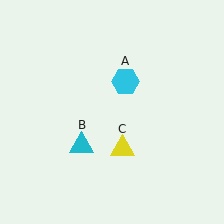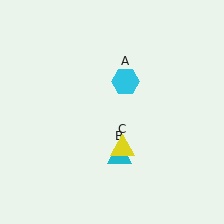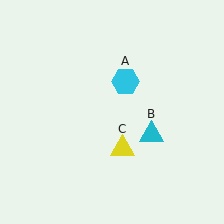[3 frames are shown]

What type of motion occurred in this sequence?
The cyan triangle (object B) rotated counterclockwise around the center of the scene.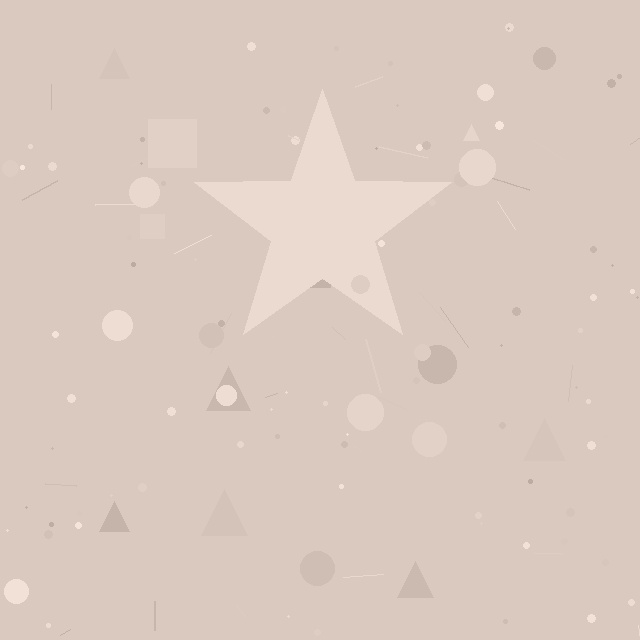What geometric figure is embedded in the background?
A star is embedded in the background.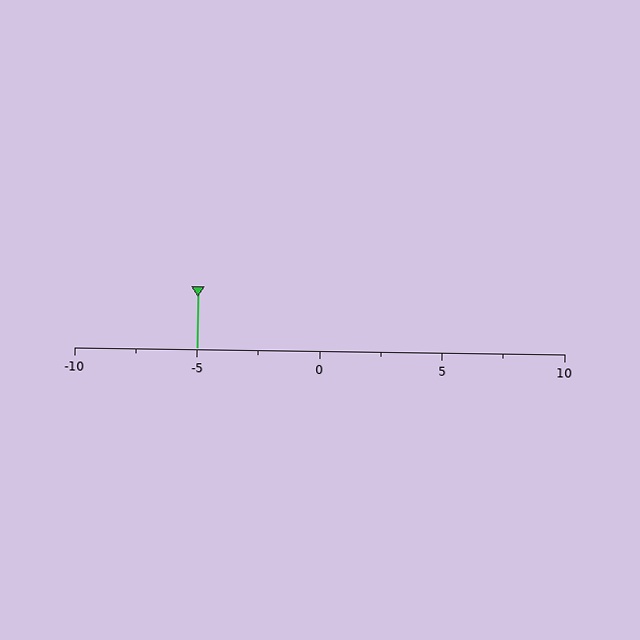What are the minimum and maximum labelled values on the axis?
The axis runs from -10 to 10.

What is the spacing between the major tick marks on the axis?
The major ticks are spaced 5 apart.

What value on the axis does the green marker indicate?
The marker indicates approximately -5.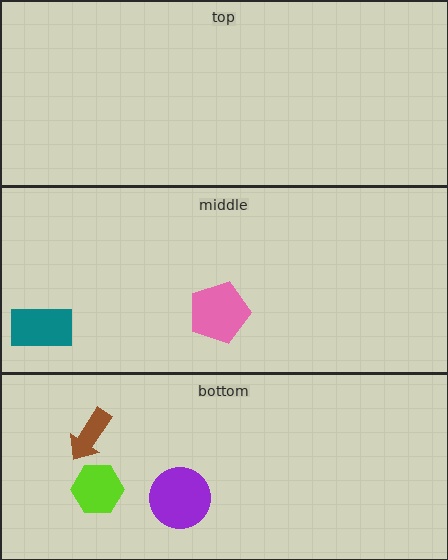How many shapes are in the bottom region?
3.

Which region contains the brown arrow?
The bottom region.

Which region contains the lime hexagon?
The bottom region.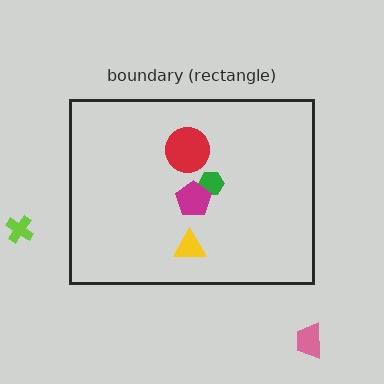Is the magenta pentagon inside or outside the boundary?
Inside.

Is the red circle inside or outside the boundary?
Inside.